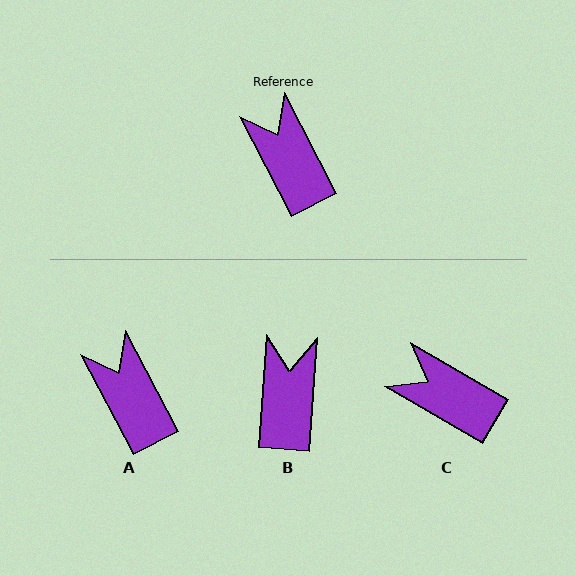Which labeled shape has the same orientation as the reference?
A.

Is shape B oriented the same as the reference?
No, it is off by about 31 degrees.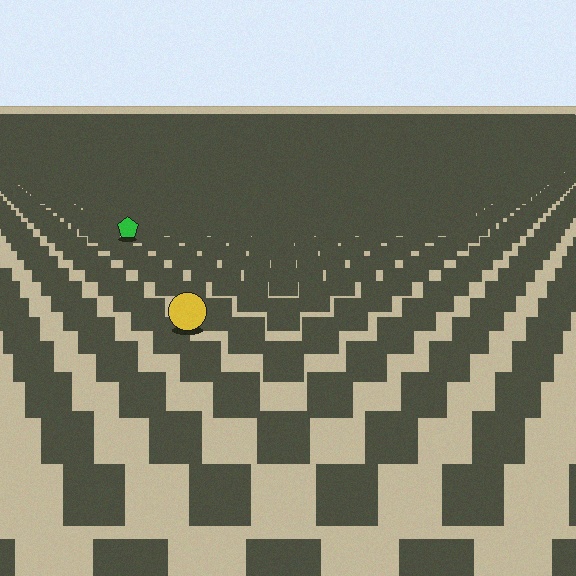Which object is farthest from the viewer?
The green pentagon is farthest from the viewer. It appears smaller and the ground texture around it is denser.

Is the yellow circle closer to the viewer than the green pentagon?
Yes. The yellow circle is closer — you can tell from the texture gradient: the ground texture is coarser near it.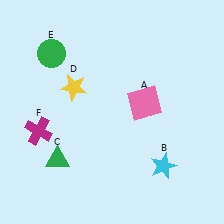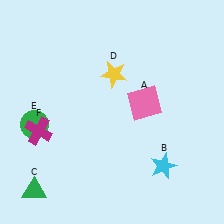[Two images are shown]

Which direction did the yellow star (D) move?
The yellow star (D) moved right.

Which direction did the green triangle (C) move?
The green triangle (C) moved down.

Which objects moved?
The objects that moved are: the green triangle (C), the yellow star (D), the green circle (E).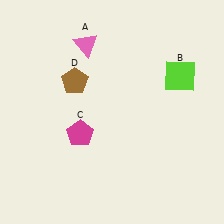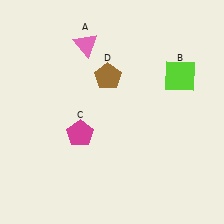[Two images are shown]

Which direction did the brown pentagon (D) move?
The brown pentagon (D) moved right.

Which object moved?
The brown pentagon (D) moved right.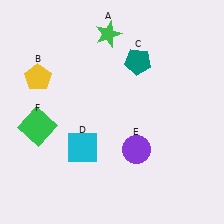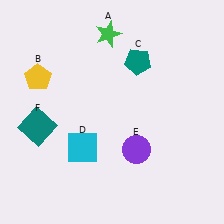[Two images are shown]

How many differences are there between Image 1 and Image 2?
There is 1 difference between the two images.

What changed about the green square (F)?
In Image 1, F is green. In Image 2, it changed to teal.